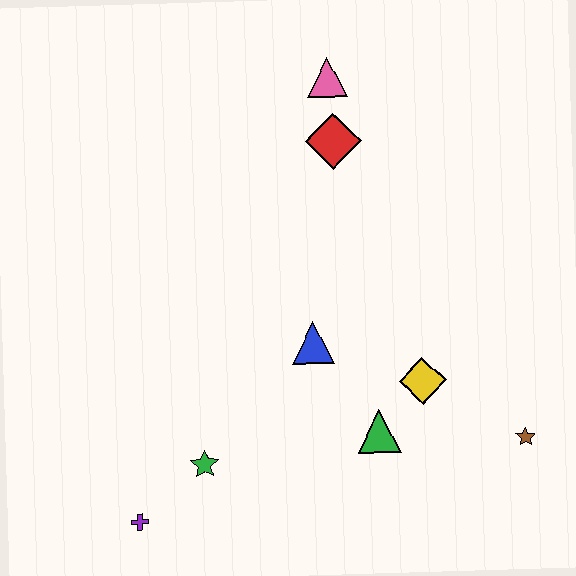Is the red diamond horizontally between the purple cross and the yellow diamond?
Yes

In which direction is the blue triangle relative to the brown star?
The blue triangle is to the left of the brown star.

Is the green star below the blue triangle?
Yes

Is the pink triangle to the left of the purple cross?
No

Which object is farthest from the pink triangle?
The purple cross is farthest from the pink triangle.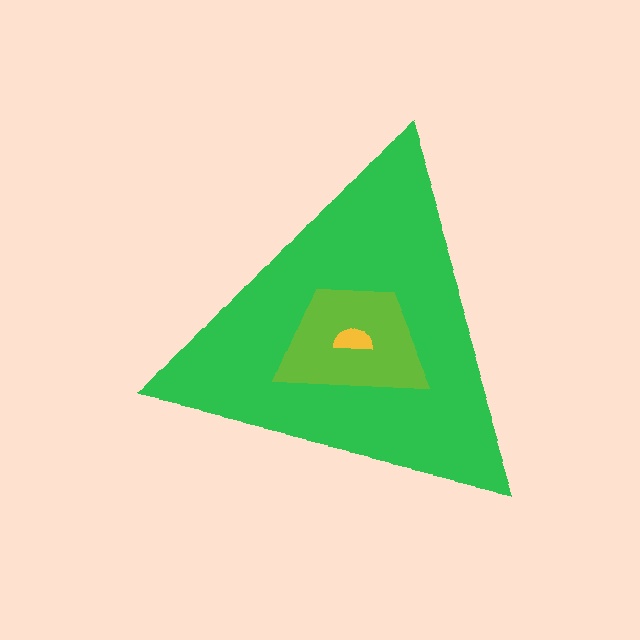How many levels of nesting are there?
3.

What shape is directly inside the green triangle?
The lime trapezoid.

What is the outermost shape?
The green triangle.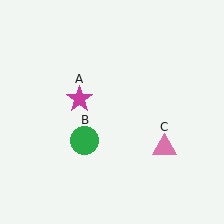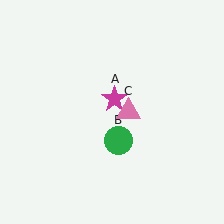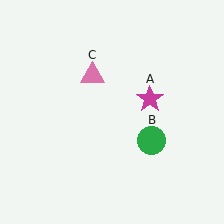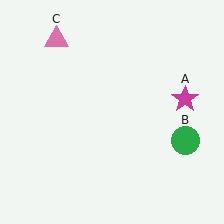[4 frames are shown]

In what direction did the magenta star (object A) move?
The magenta star (object A) moved right.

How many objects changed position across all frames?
3 objects changed position: magenta star (object A), green circle (object B), pink triangle (object C).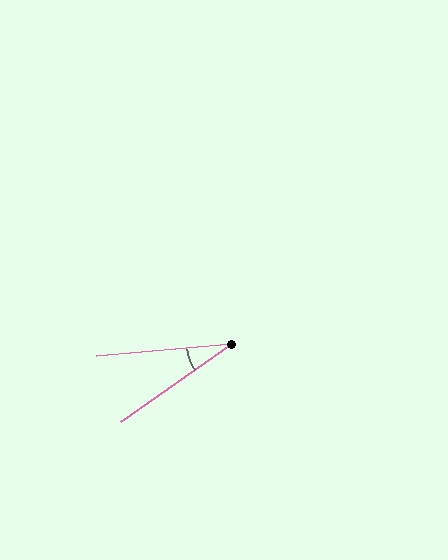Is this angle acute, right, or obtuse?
It is acute.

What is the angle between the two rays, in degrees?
Approximately 30 degrees.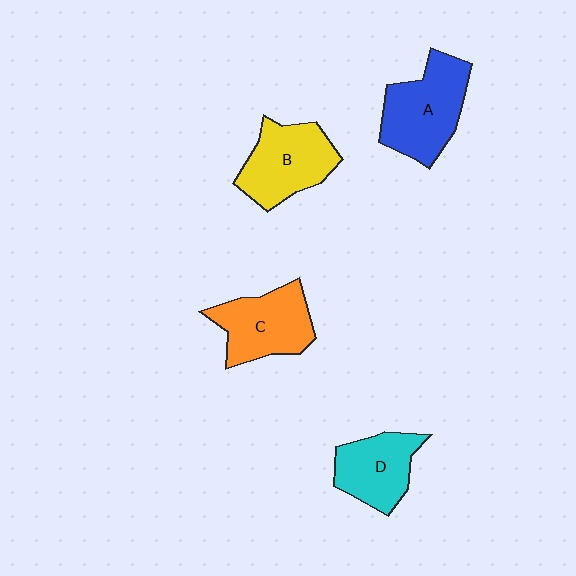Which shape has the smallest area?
Shape D (cyan).